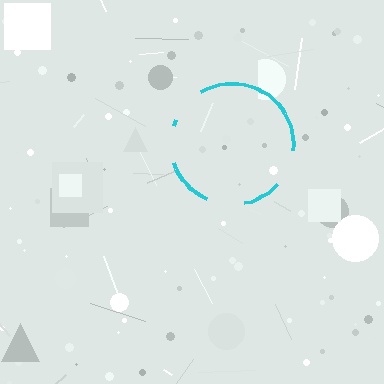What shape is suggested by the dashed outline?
The dashed outline suggests a circle.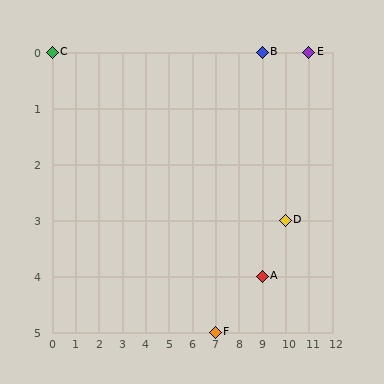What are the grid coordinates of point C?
Point C is at grid coordinates (0, 0).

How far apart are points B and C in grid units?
Points B and C are 9 columns apart.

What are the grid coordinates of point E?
Point E is at grid coordinates (11, 0).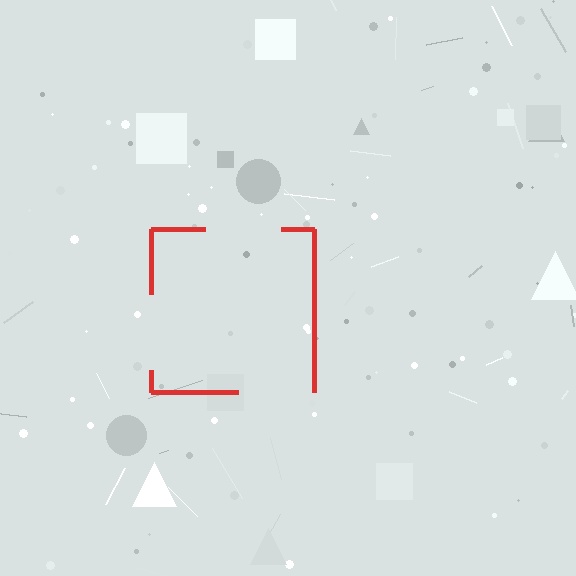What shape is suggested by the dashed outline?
The dashed outline suggests a square.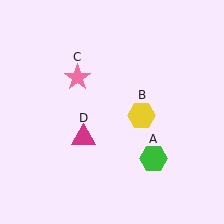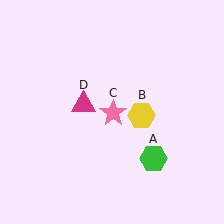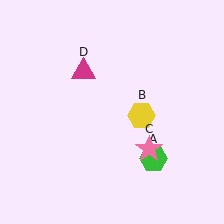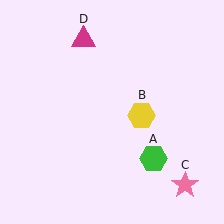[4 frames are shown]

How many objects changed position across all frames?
2 objects changed position: pink star (object C), magenta triangle (object D).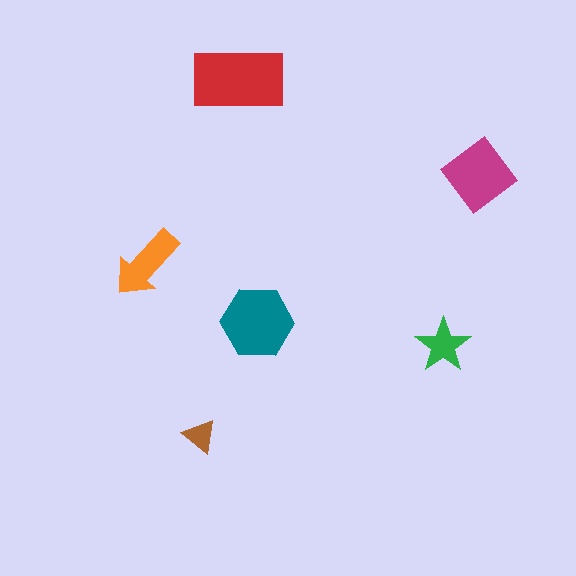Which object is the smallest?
The brown triangle.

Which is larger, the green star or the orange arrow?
The orange arrow.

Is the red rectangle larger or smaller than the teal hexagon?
Larger.